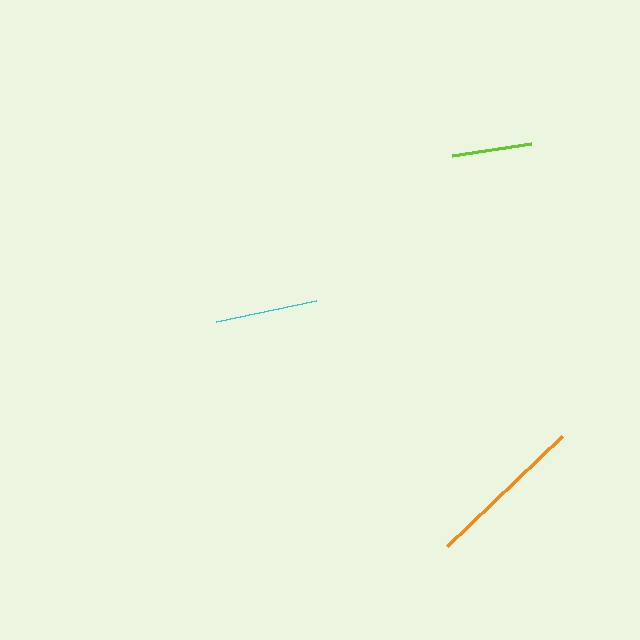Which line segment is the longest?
The orange line is the longest at approximately 160 pixels.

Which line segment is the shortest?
The lime line is the shortest at approximately 80 pixels.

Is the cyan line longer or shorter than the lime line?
The cyan line is longer than the lime line.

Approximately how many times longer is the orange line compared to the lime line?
The orange line is approximately 2.0 times the length of the lime line.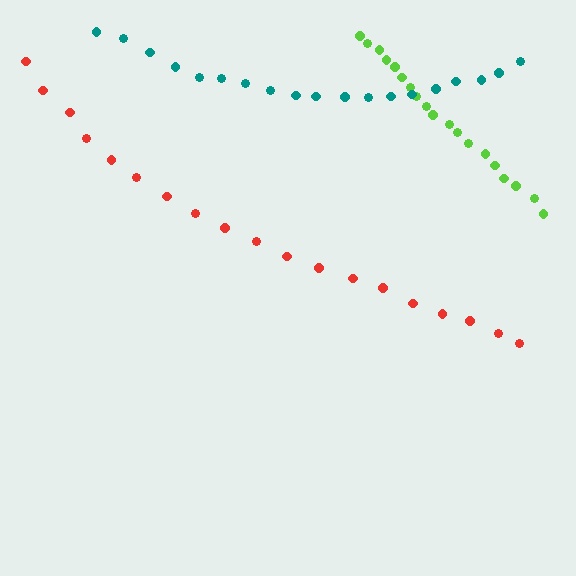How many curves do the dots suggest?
There are 3 distinct paths.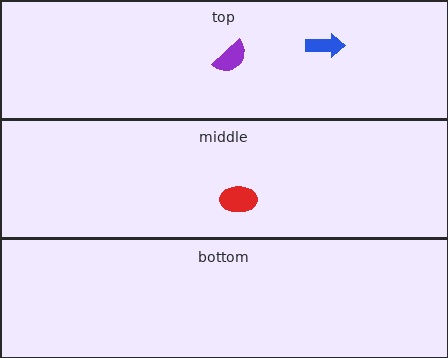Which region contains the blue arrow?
The top region.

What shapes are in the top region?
The purple semicircle, the blue arrow.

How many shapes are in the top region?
2.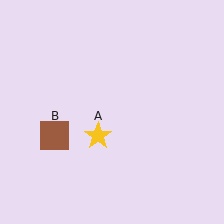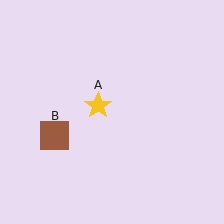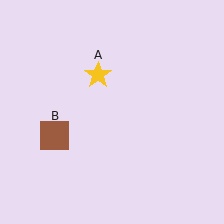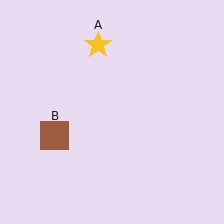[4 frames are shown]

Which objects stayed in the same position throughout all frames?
Brown square (object B) remained stationary.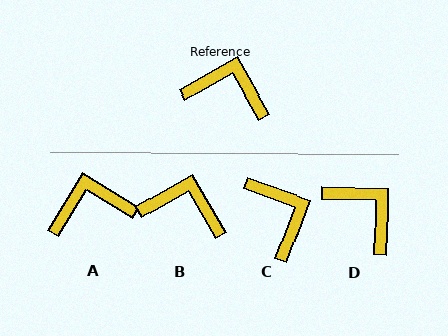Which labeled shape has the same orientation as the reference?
B.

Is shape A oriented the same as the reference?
No, it is off by about 29 degrees.